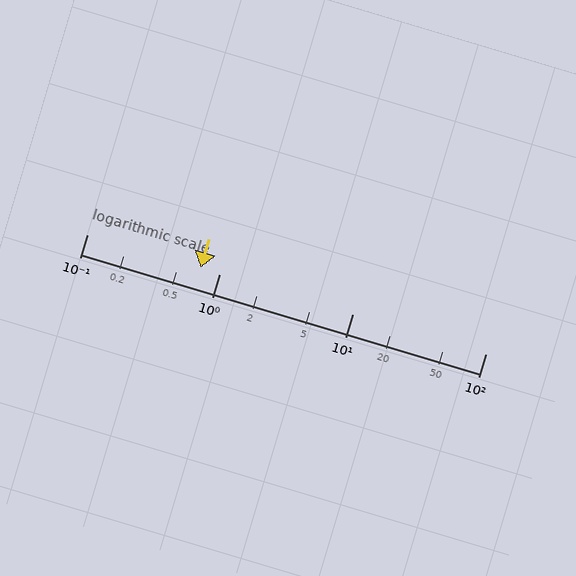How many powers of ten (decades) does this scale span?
The scale spans 3 decades, from 0.1 to 100.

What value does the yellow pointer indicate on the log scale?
The pointer indicates approximately 0.71.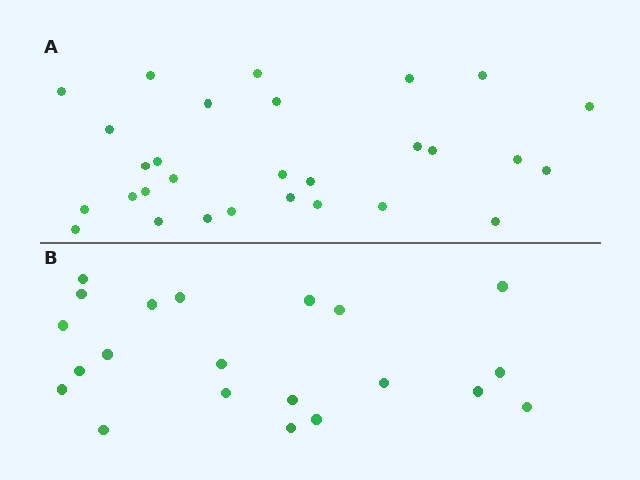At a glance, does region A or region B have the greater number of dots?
Region A (the top region) has more dots.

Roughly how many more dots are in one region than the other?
Region A has roughly 8 or so more dots than region B.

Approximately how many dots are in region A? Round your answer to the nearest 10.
About 30 dots. (The exact count is 29, which rounds to 30.)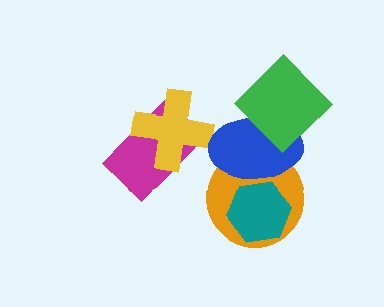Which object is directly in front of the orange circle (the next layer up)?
The teal hexagon is directly in front of the orange circle.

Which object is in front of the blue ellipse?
The green diamond is in front of the blue ellipse.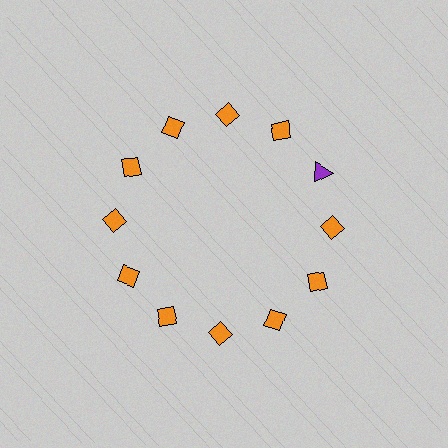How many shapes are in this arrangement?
There are 12 shapes arranged in a ring pattern.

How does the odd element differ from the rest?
It differs in both color (purple instead of orange) and shape (triangle instead of diamond).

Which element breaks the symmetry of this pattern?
The purple triangle at roughly the 2 o'clock position breaks the symmetry. All other shapes are orange diamonds.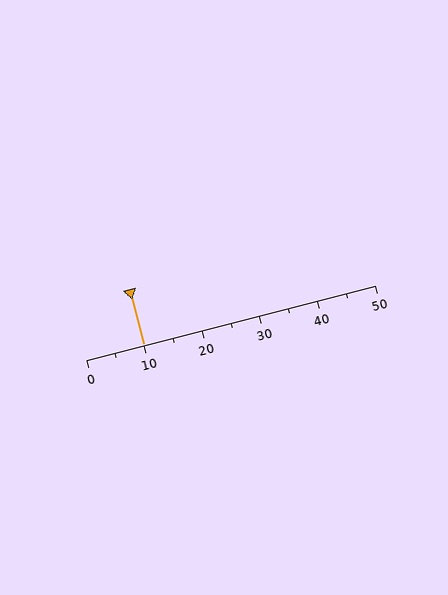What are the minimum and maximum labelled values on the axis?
The axis runs from 0 to 50.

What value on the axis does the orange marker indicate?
The marker indicates approximately 10.